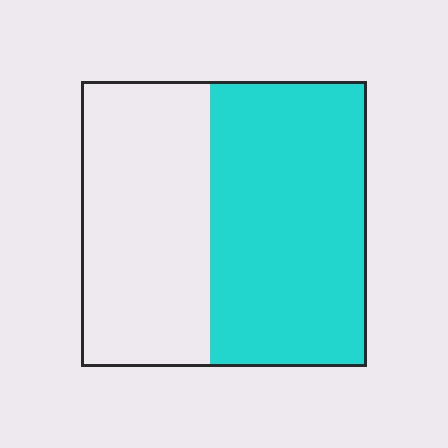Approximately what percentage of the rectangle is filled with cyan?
Approximately 55%.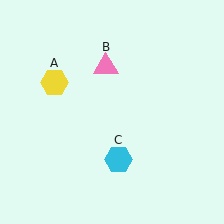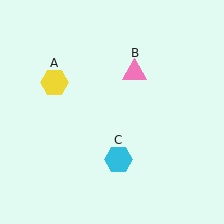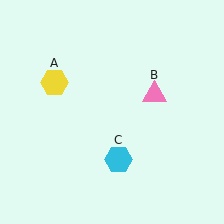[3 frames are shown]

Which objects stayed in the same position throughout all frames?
Yellow hexagon (object A) and cyan hexagon (object C) remained stationary.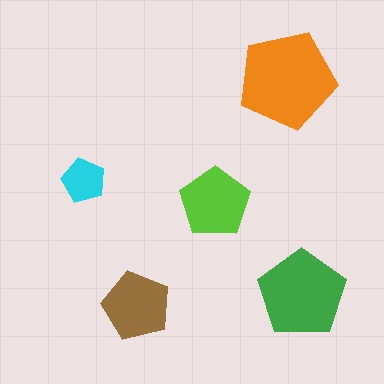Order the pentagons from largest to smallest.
the orange one, the green one, the lime one, the brown one, the cyan one.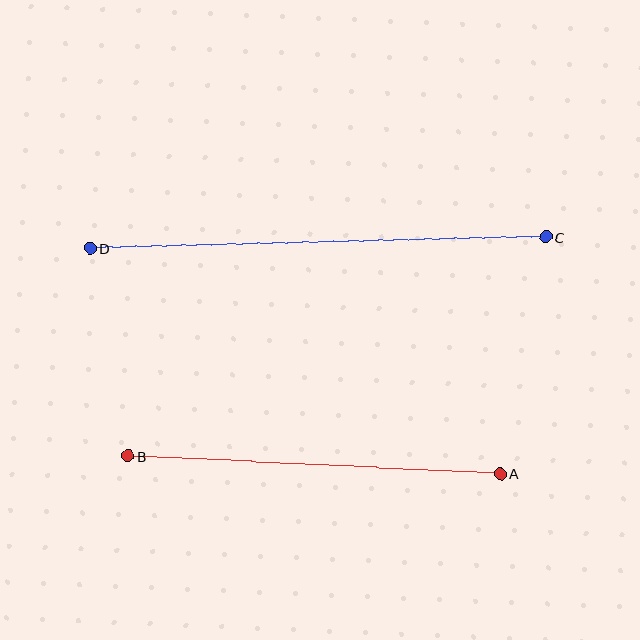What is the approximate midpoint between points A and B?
The midpoint is at approximately (314, 465) pixels.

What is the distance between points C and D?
The distance is approximately 456 pixels.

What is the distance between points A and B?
The distance is approximately 373 pixels.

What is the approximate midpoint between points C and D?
The midpoint is at approximately (318, 243) pixels.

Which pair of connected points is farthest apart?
Points C and D are farthest apart.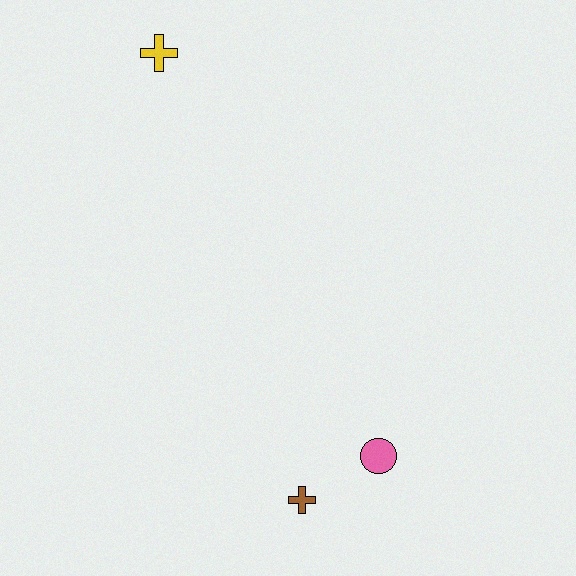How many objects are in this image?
There are 3 objects.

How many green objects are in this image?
There are no green objects.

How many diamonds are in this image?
There are no diamonds.